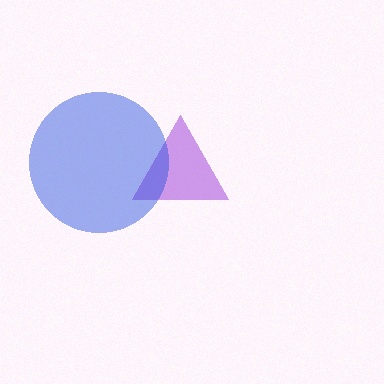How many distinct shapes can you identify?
There are 2 distinct shapes: a purple triangle, a blue circle.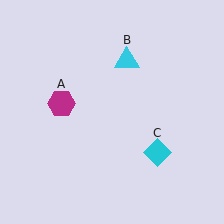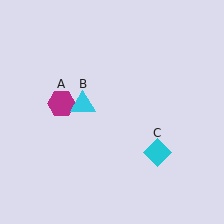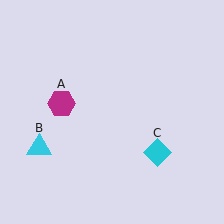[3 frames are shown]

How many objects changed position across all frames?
1 object changed position: cyan triangle (object B).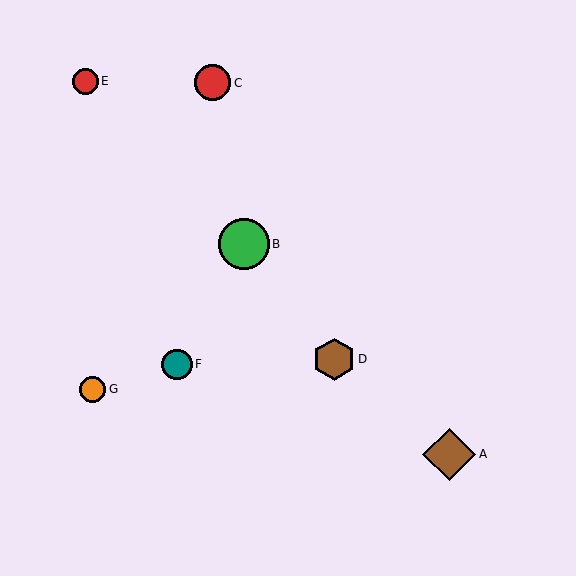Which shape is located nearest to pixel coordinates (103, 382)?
The orange circle (labeled G) at (93, 389) is nearest to that location.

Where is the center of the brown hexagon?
The center of the brown hexagon is at (334, 359).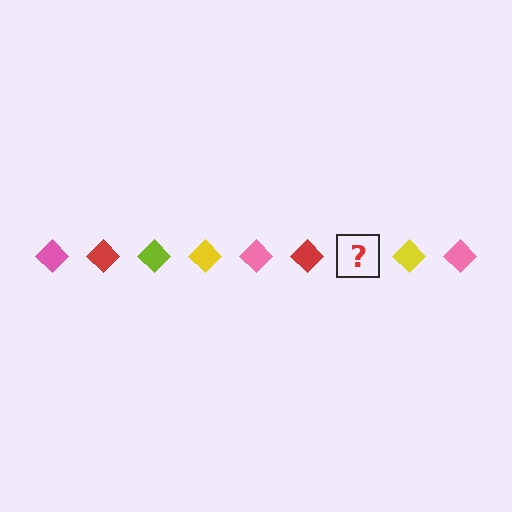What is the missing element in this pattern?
The missing element is a lime diamond.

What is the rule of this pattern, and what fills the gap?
The rule is that the pattern cycles through pink, red, lime, yellow diamonds. The gap should be filled with a lime diamond.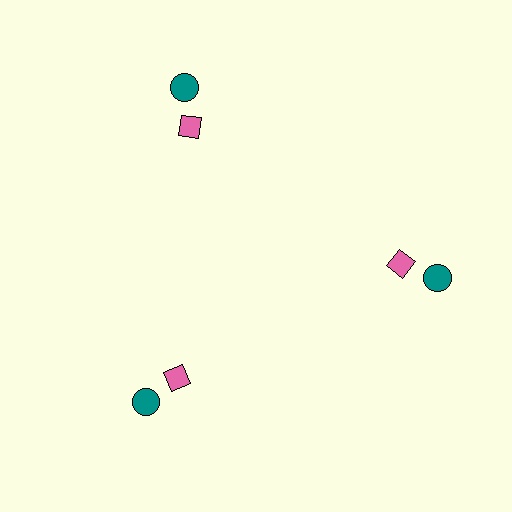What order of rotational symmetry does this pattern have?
This pattern has 3-fold rotational symmetry.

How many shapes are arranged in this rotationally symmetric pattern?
There are 6 shapes, arranged in 3 groups of 2.